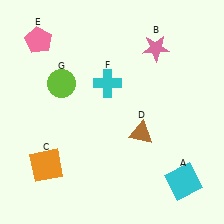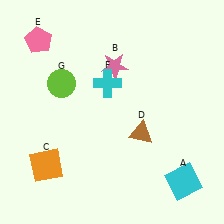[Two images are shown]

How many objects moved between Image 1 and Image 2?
1 object moved between the two images.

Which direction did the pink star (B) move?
The pink star (B) moved left.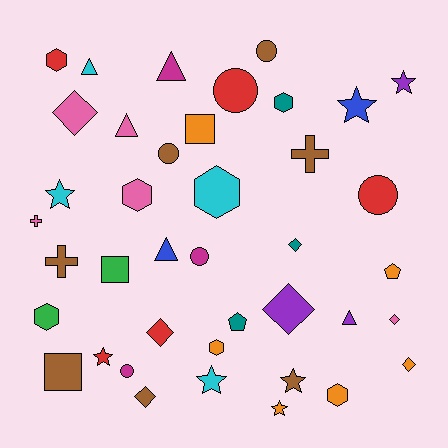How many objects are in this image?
There are 40 objects.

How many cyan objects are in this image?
There are 4 cyan objects.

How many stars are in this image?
There are 7 stars.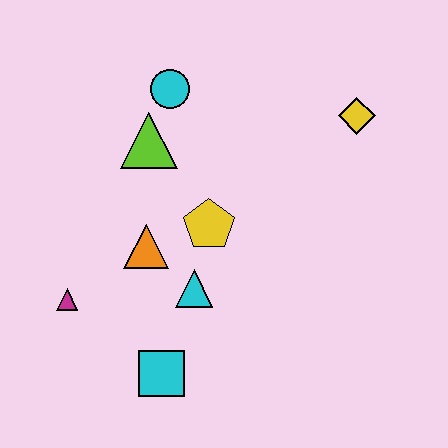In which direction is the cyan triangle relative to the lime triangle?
The cyan triangle is below the lime triangle.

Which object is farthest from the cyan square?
The yellow diamond is farthest from the cyan square.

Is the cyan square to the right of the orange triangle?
Yes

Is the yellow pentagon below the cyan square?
No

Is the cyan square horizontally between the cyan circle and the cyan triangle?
No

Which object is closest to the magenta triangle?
The orange triangle is closest to the magenta triangle.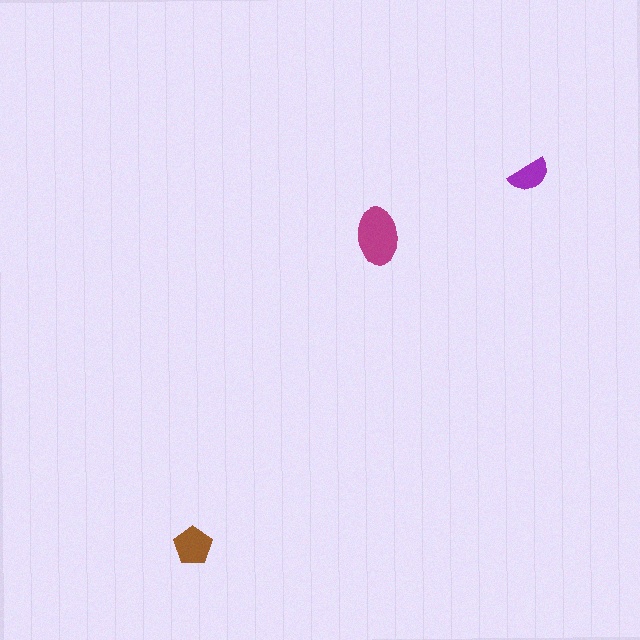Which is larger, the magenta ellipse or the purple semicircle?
The magenta ellipse.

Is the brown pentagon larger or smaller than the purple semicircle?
Larger.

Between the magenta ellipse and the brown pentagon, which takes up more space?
The magenta ellipse.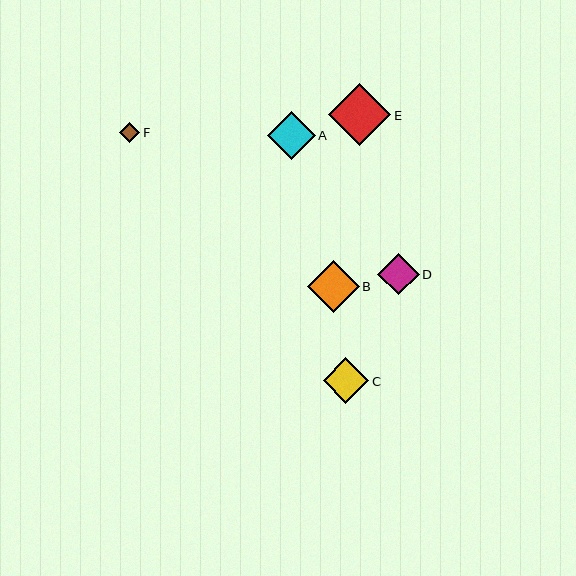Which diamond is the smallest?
Diamond F is the smallest with a size of approximately 21 pixels.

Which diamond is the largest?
Diamond E is the largest with a size of approximately 62 pixels.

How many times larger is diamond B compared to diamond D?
Diamond B is approximately 1.2 times the size of diamond D.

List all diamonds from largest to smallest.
From largest to smallest: E, B, A, C, D, F.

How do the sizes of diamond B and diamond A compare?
Diamond B and diamond A are approximately the same size.